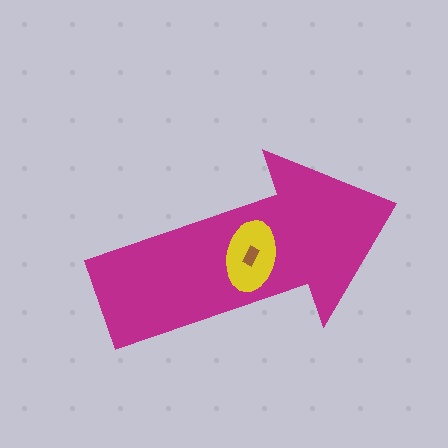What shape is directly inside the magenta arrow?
The yellow ellipse.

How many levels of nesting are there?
3.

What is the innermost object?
The brown rectangle.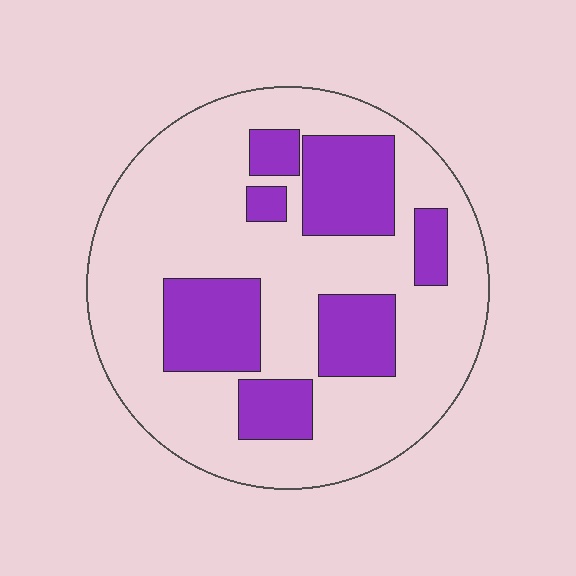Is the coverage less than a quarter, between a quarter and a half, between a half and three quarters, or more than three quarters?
Between a quarter and a half.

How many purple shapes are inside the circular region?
7.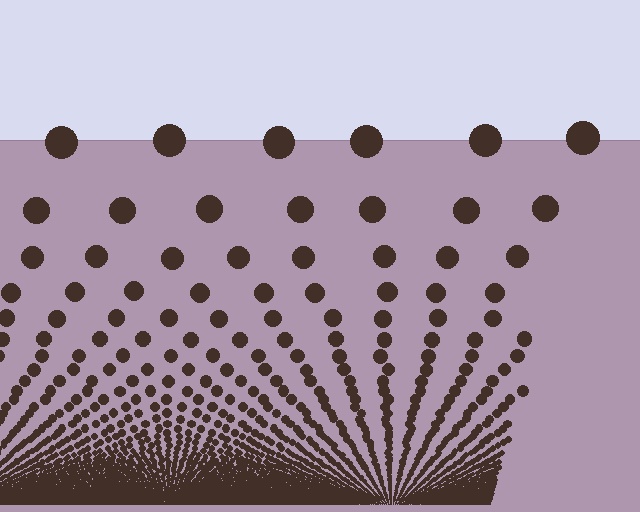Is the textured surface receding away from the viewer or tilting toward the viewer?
The surface appears to tilt toward the viewer. Texture elements get larger and sparser toward the top.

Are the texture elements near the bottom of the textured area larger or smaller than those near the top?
Smaller. The gradient is inverted — elements near the bottom are smaller and denser.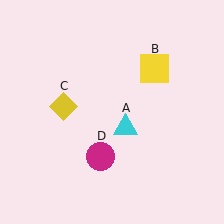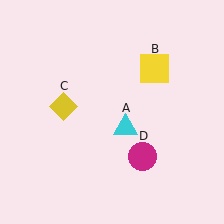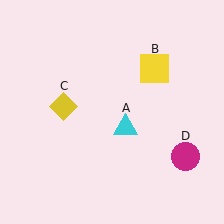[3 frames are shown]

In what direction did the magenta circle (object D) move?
The magenta circle (object D) moved right.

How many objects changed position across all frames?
1 object changed position: magenta circle (object D).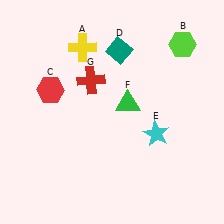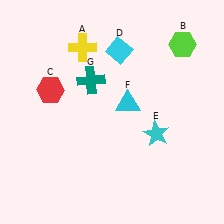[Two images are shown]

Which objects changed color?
D changed from teal to cyan. F changed from green to cyan. G changed from red to teal.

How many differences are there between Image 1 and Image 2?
There are 3 differences between the two images.